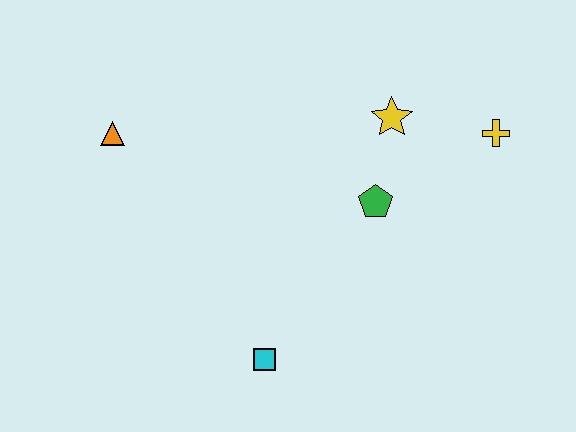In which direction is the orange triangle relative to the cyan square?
The orange triangle is above the cyan square.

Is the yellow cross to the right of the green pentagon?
Yes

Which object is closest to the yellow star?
The green pentagon is closest to the yellow star.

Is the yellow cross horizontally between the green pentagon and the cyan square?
No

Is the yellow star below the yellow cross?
No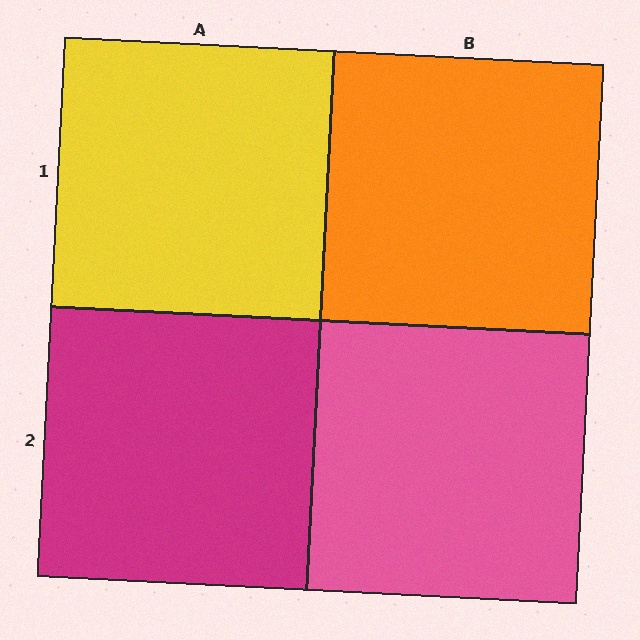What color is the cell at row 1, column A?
Yellow.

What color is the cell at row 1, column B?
Orange.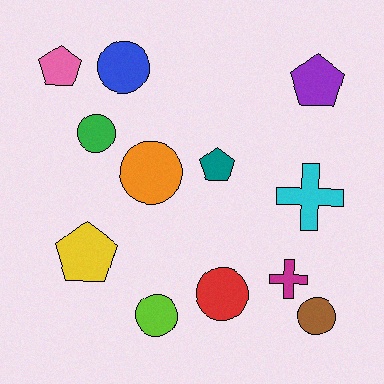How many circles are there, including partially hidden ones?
There are 6 circles.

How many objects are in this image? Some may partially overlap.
There are 12 objects.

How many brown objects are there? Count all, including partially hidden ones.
There is 1 brown object.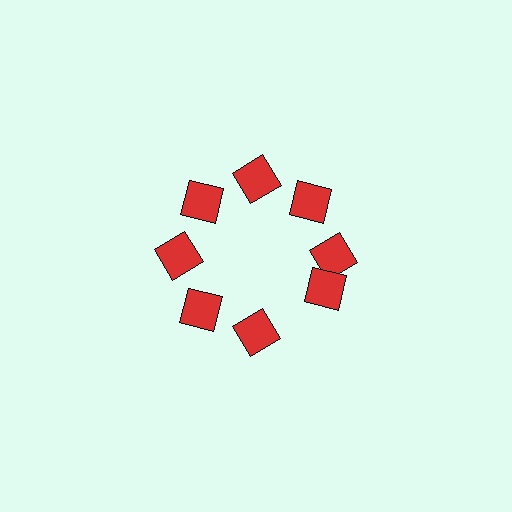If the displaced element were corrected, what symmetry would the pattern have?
It would have 8-fold rotational symmetry — the pattern would map onto itself every 45 degrees.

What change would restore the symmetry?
The symmetry would be restored by rotating it back into even spacing with its neighbors so that all 8 diamonds sit at equal angles and equal distance from the center.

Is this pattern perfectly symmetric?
No. The 8 red diamonds are arranged in a ring, but one element near the 4 o'clock position is rotated out of alignment along the ring, breaking the 8-fold rotational symmetry.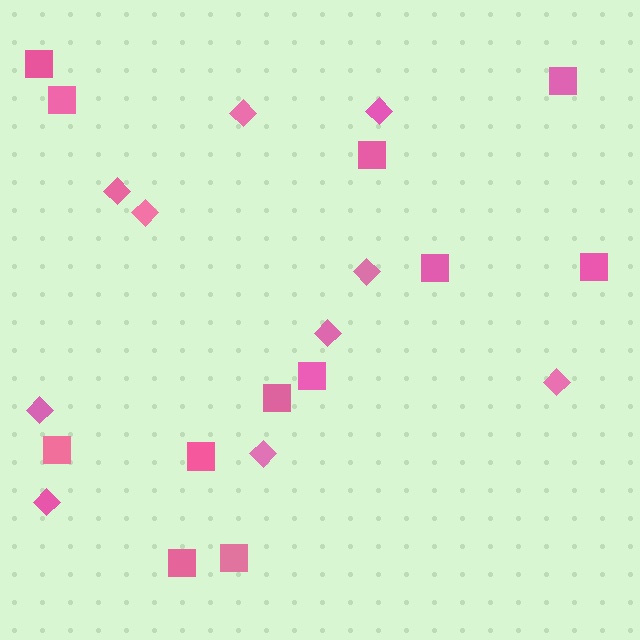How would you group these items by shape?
There are 2 groups: one group of diamonds (10) and one group of squares (12).